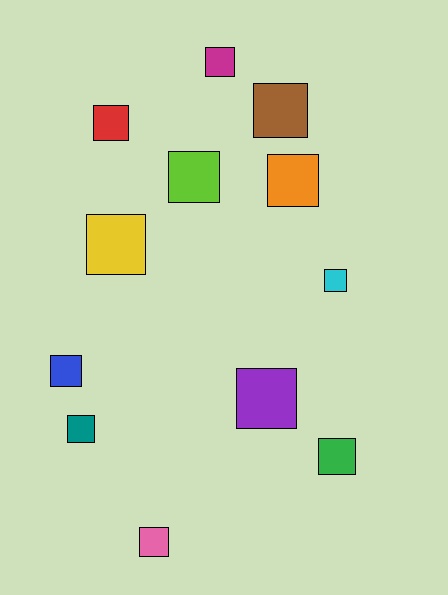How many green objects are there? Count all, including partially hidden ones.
There is 1 green object.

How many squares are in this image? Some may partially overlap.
There are 12 squares.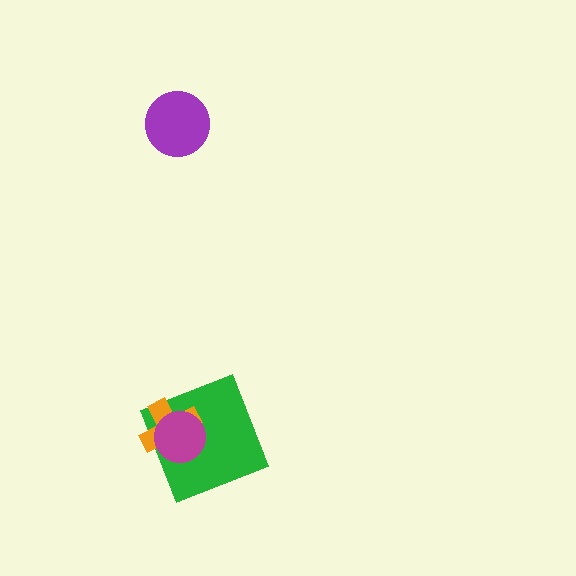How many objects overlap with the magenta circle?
2 objects overlap with the magenta circle.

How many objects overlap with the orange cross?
2 objects overlap with the orange cross.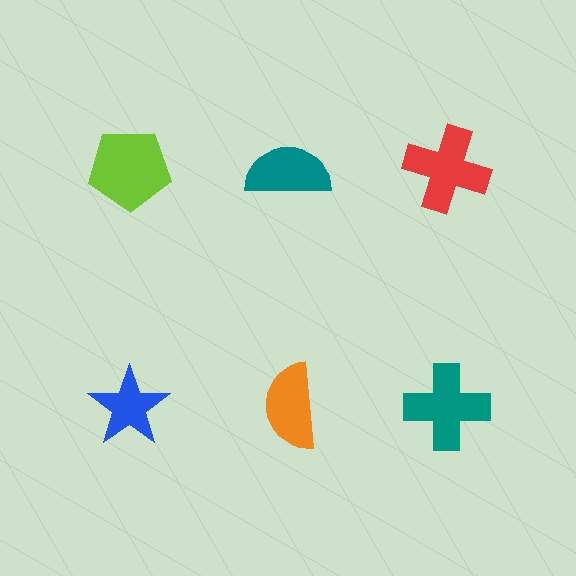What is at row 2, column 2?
An orange semicircle.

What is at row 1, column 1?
A lime pentagon.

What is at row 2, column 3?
A teal cross.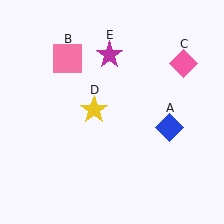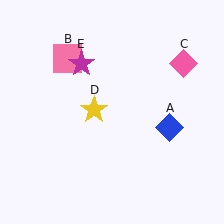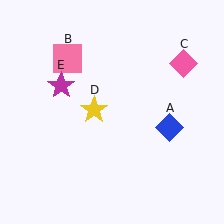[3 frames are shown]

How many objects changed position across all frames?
1 object changed position: magenta star (object E).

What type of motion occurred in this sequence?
The magenta star (object E) rotated counterclockwise around the center of the scene.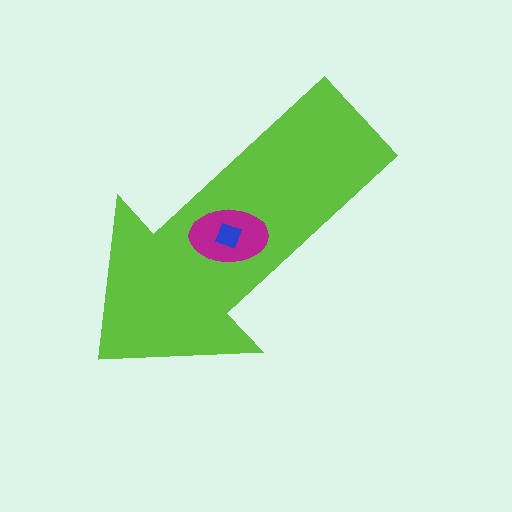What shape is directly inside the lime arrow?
The magenta ellipse.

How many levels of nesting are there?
3.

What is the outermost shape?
The lime arrow.